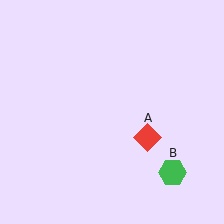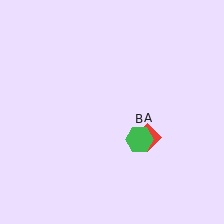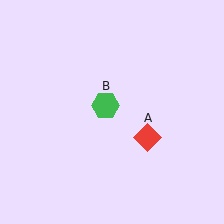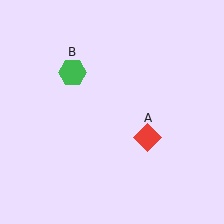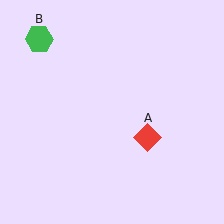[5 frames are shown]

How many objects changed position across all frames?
1 object changed position: green hexagon (object B).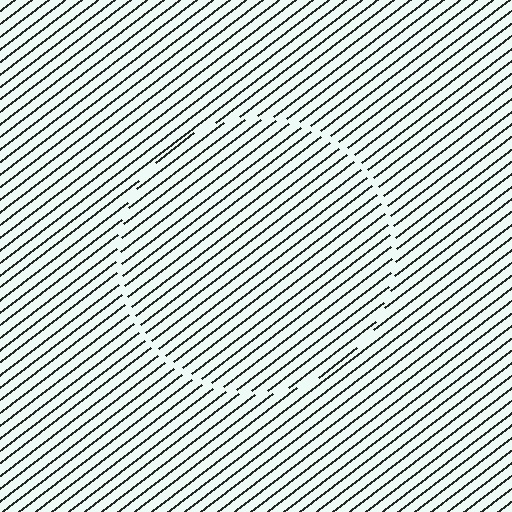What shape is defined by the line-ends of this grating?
An illusory circle. The interior of the shape contains the same grating, shifted by half a period — the contour is defined by the phase discontinuity where line-ends from the inner and outer gratings abut.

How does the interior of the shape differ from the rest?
The interior of the shape contains the same grating, shifted by half a period — the contour is defined by the phase discontinuity where line-ends from the inner and outer gratings abut.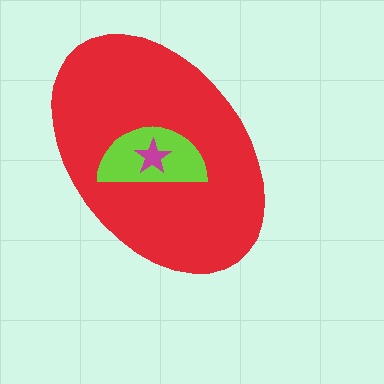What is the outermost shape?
The red ellipse.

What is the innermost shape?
The magenta star.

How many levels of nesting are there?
3.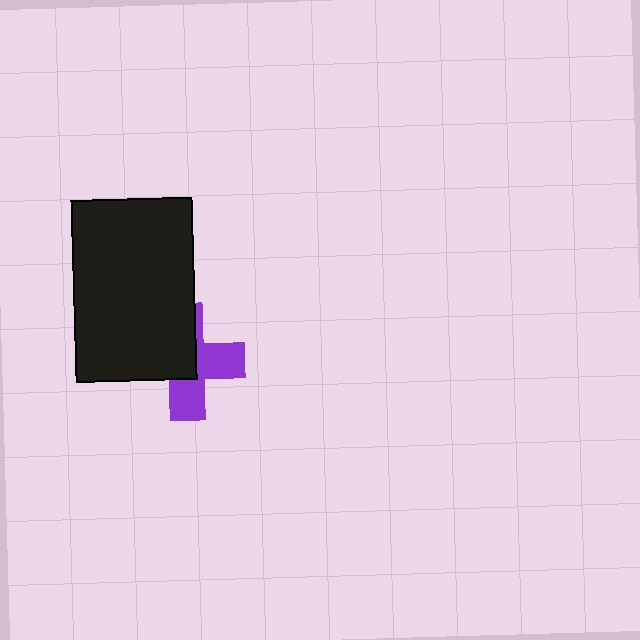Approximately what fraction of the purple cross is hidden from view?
Roughly 51% of the purple cross is hidden behind the black rectangle.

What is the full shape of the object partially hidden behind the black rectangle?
The partially hidden object is a purple cross.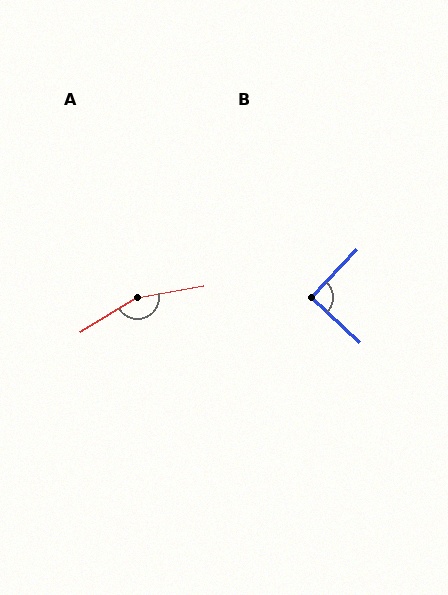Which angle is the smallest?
B, at approximately 89 degrees.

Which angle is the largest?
A, at approximately 159 degrees.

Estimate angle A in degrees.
Approximately 159 degrees.